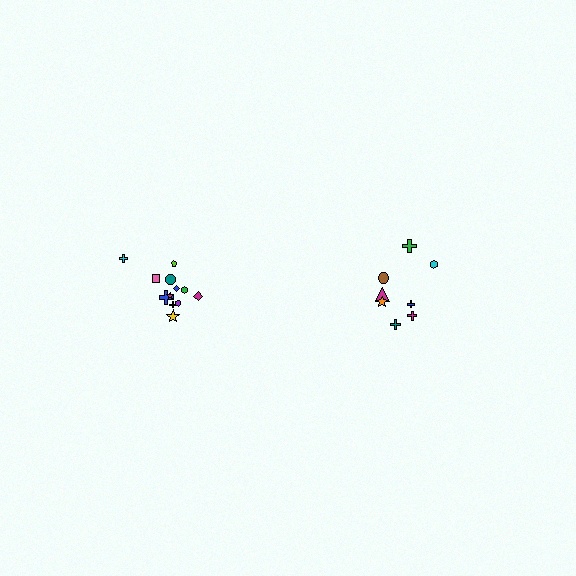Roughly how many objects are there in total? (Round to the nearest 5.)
Roughly 20 objects in total.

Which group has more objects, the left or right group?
The left group.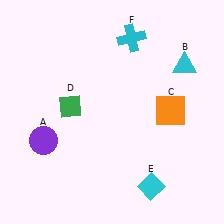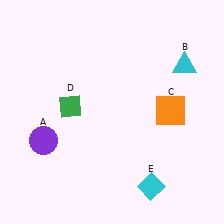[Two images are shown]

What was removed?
The cyan cross (F) was removed in Image 2.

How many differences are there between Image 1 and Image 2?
There is 1 difference between the two images.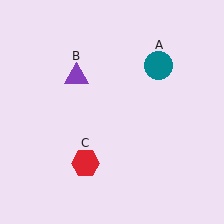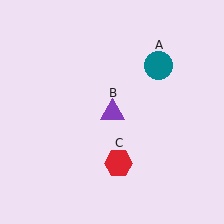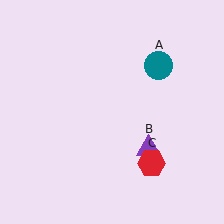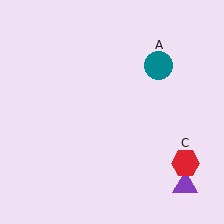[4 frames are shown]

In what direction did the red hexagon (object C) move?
The red hexagon (object C) moved right.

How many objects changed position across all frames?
2 objects changed position: purple triangle (object B), red hexagon (object C).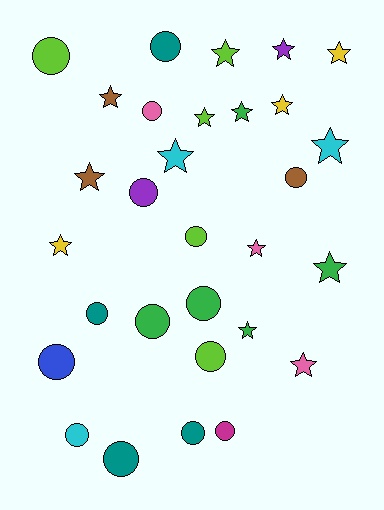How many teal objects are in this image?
There are 4 teal objects.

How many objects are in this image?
There are 30 objects.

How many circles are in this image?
There are 15 circles.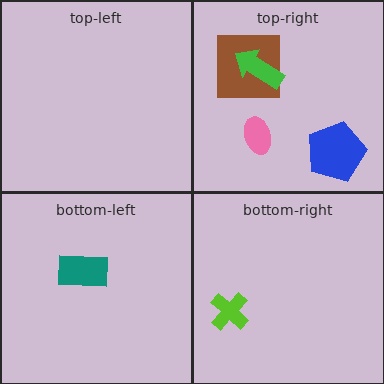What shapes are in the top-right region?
The pink ellipse, the brown square, the green arrow, the blue pentagon.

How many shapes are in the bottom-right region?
1.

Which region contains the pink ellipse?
The top-right region.